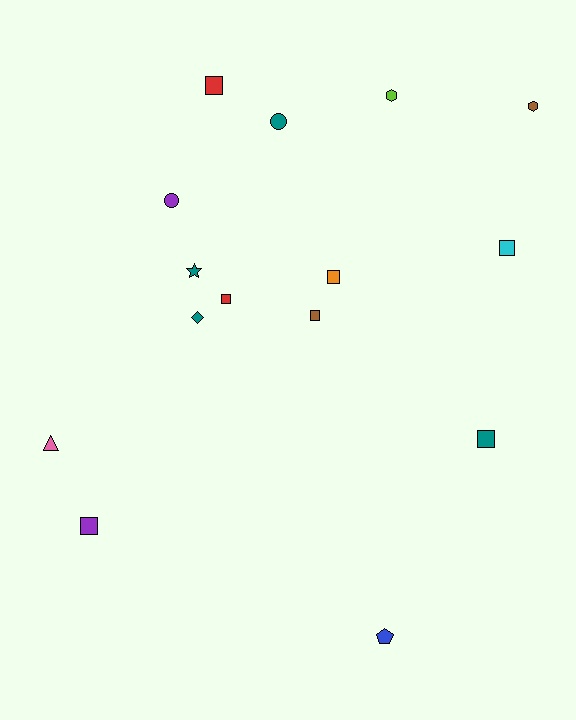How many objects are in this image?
There are 15 objects.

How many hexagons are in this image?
There are 2 hexagons.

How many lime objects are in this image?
There is 1 lime object.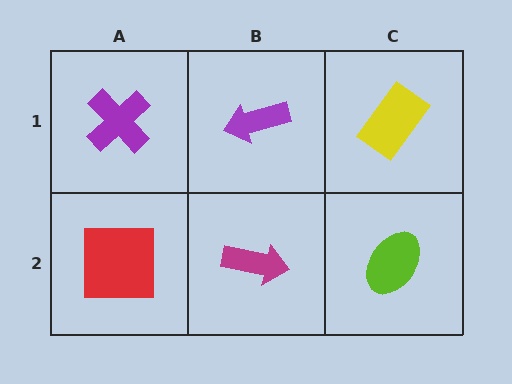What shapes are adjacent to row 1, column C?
A lime ellipse (row 2, column C), a purple arrow (row 1, column B).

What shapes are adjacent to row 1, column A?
A red square (row 2, column A), a purple arrow (row 1, column B).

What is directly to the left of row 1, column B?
A purple cross.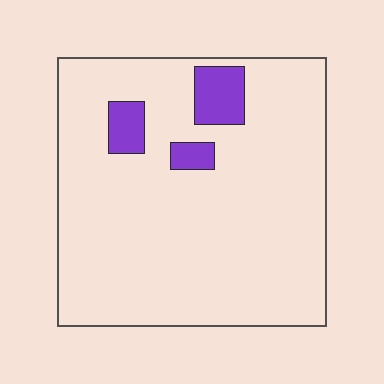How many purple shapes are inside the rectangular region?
3.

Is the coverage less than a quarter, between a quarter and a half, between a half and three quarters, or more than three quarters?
Less than a quarter.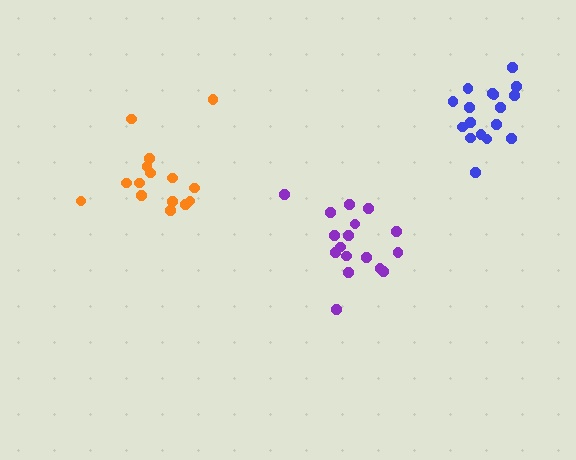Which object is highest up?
The blue cluster is topmost.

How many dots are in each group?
Group 1: 15 dots, Group 2: 17 dots, Group 3: 18 dots (50 total).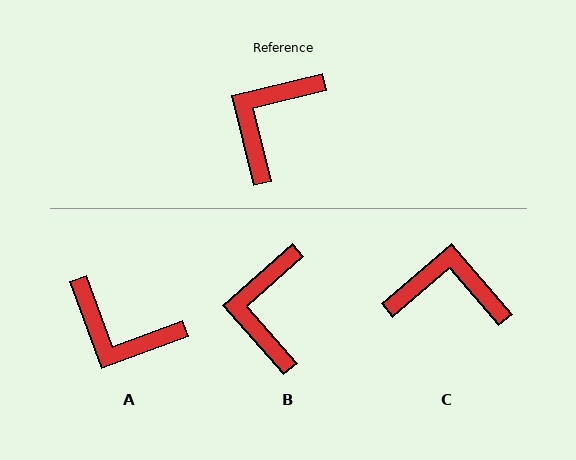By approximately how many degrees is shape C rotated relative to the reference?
Approximately 63 degrees clockwise.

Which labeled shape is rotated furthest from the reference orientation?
A, about 96 degrees away.